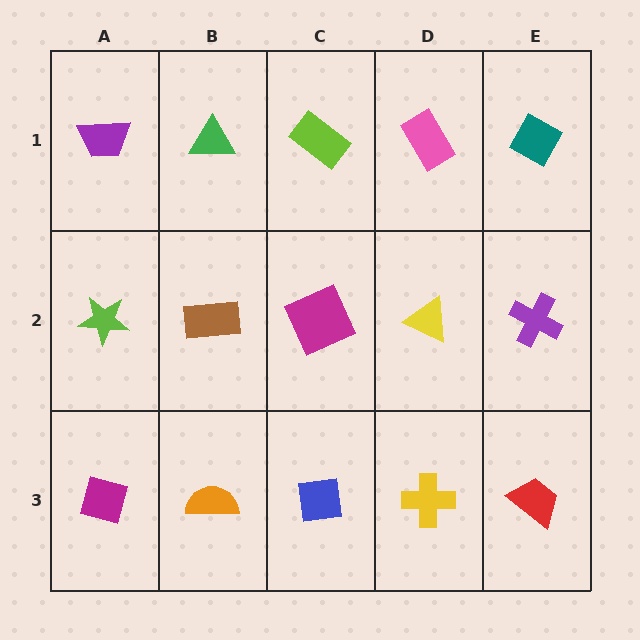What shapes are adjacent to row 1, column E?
A purple cross (row 2, column E), a pink rectangle (row 1, column D).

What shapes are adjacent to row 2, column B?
A green triangle (row 1, column B), an orange semicircle (row 3, column B), a lime star (row 2, column A), a magenta square (row 2, column C).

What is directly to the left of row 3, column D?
A blue square.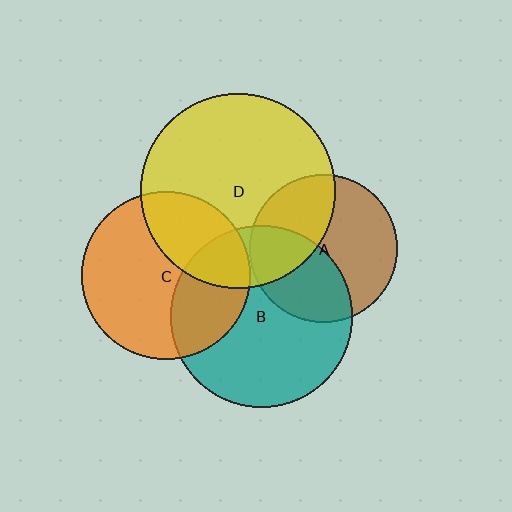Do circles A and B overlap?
Yes.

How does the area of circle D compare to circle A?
Approximately 1.7 times.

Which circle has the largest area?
Circle D (yellow).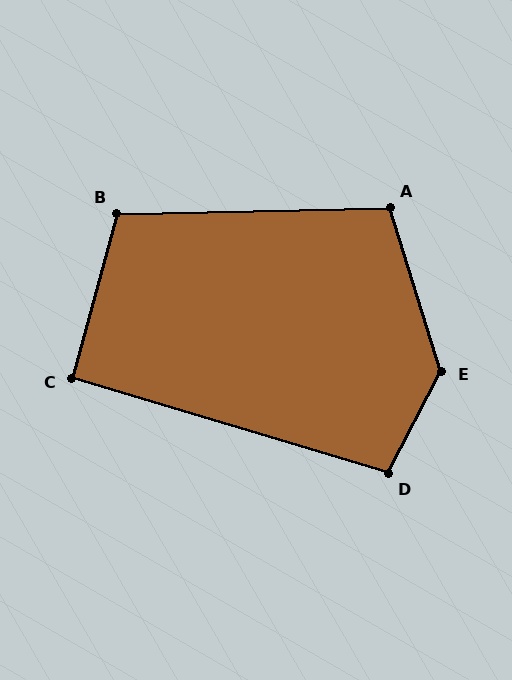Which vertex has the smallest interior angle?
C, at approximately 91 degrees.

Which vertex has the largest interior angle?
E, at approximately 135 degrees.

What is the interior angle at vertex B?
Approximately 106 degrees (obtuse).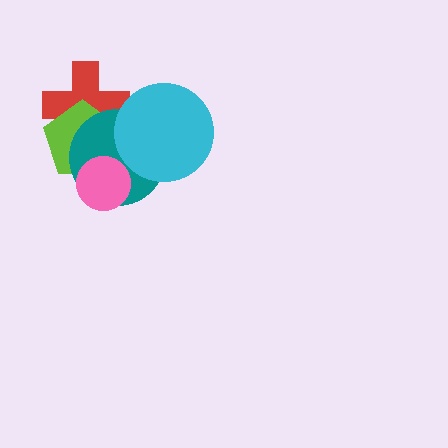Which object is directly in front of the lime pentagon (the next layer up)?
The teal circle is directly in front of the lime pentagon.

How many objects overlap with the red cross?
3 objects overlap with the red cross.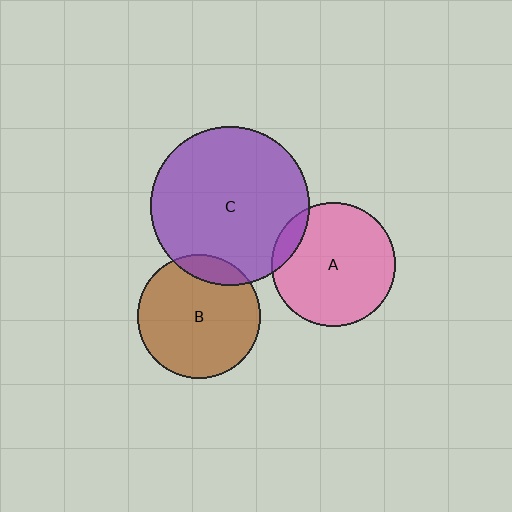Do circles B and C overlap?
Yes.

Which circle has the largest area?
Circle C (purple).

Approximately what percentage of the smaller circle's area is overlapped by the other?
Approximately 10%.